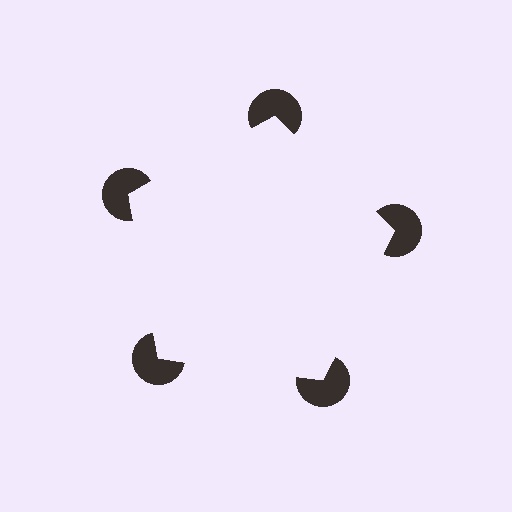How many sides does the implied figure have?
5 sides.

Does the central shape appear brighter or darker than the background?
It typically appears slightly brighter than the background, even though no actual brightness change is drawn.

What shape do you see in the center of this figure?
An illusory pentagon — its edges are inferred from the aligned wedge cuts in the pac-man discs, not physically drawn.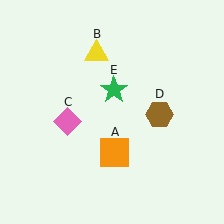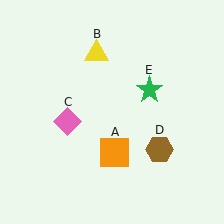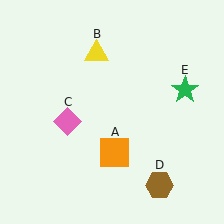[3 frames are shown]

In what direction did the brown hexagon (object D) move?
The brown hexagon (object D) moved down.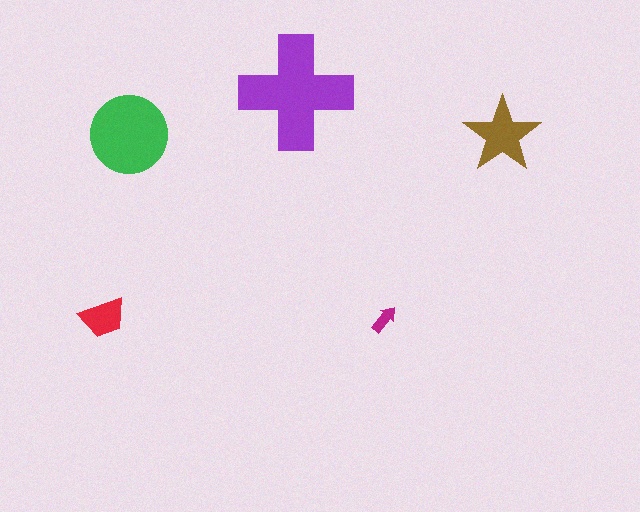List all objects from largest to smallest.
The purple cross, the green circle, the brown star, the red trapezoid, the magenta arrow.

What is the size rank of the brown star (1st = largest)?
3rd.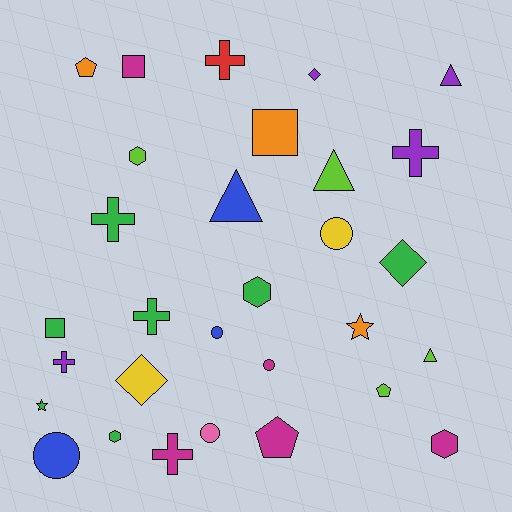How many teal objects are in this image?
There are no teal objects.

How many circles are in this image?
There are 5 circles.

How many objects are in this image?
There are 30 objects.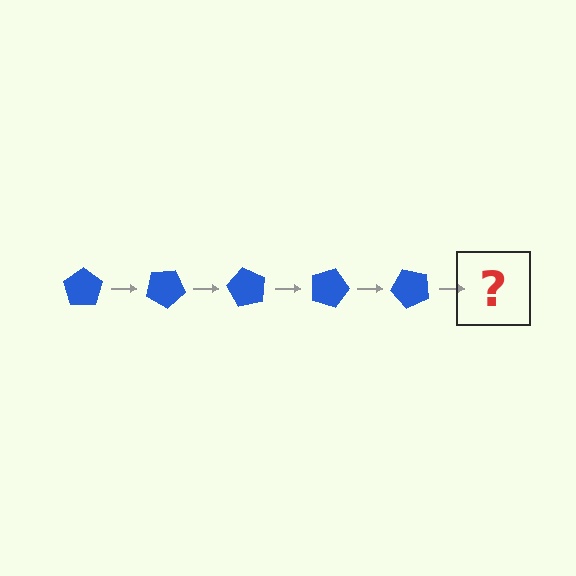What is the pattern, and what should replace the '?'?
The pattern is that the pentagon rotates 30 degrees each step. The '?' should be a blue pentagon rotated 150 degrees.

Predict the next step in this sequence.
The next step is a blue pentagon rotated 150 degrees.